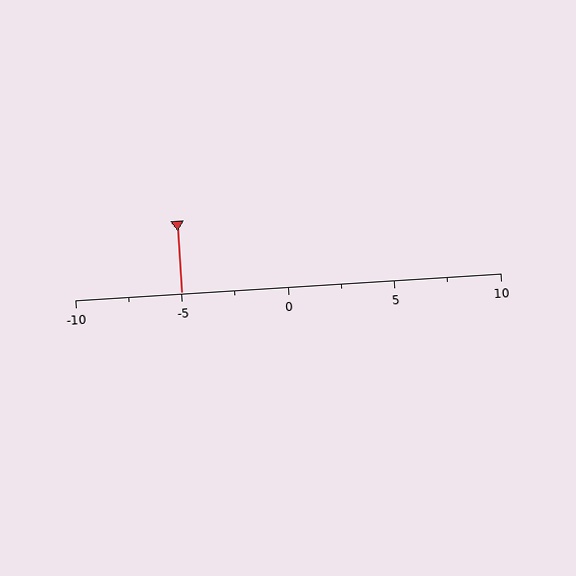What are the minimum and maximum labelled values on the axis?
The axis runs from -10 to 10.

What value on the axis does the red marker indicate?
The marker indicates approximately -5.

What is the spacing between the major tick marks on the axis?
The major ticks are spaced 5 apart.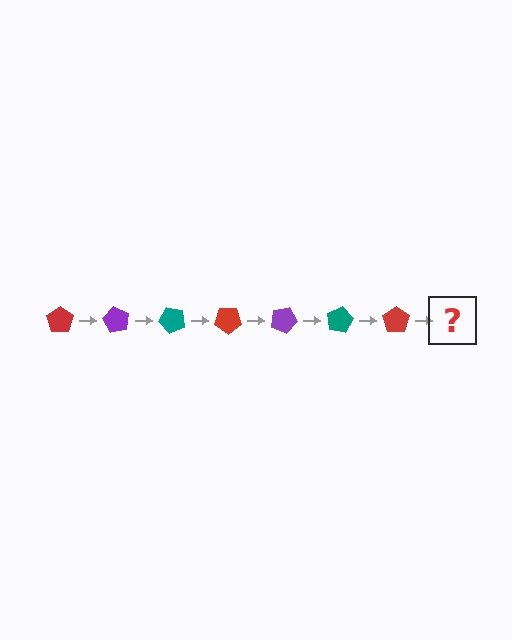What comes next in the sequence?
The next element should be a purple pentagon, rotated 420 degrees from the start.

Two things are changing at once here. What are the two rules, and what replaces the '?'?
The two rules are that it rotates 60 degrees each step and the color cycles through red, purple, and teal. The '?' should be a purple pentagon, rotated 420 degrees from the start.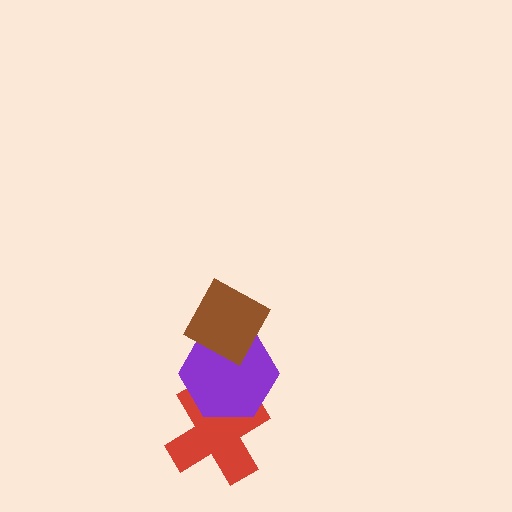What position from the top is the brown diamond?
The brown diamond is 1st from the top.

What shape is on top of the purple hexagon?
The brown diamond is on top of the purple hexagon.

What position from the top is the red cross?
The red cross is 3rd from the top.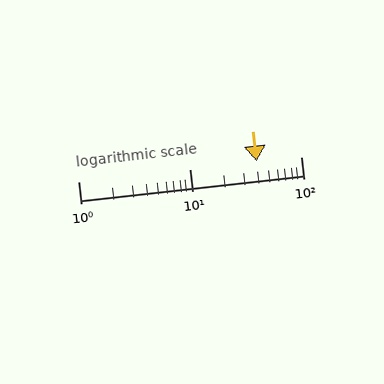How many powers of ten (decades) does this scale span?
The scale spans 2 decades, from 1 to 100.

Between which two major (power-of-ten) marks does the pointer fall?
The pointer is between 10 and 100.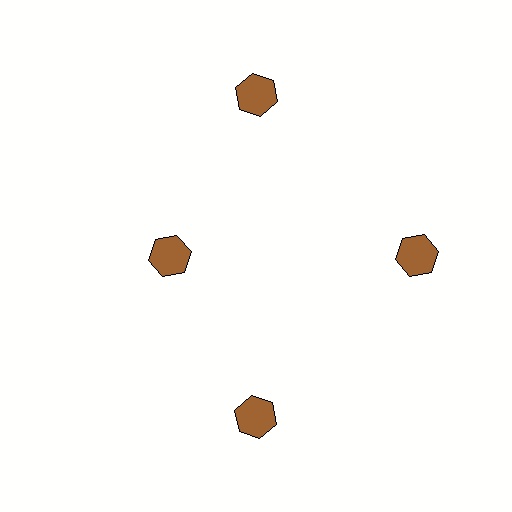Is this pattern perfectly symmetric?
No. The 4 brown hexagons are arranged in a ring, but one element near the 9 o'clock position is pulled inward toward the center, breaking the 4-fold rotational symmetry.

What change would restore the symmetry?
The symmetry would be restored by moving it outward, back onto the ring so that all 4 hexagons sit at equal angles and equal distance from the center.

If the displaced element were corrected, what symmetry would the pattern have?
It would have 4-fold rotational symmetry — the pattern would map onto itself every 90 degrees.